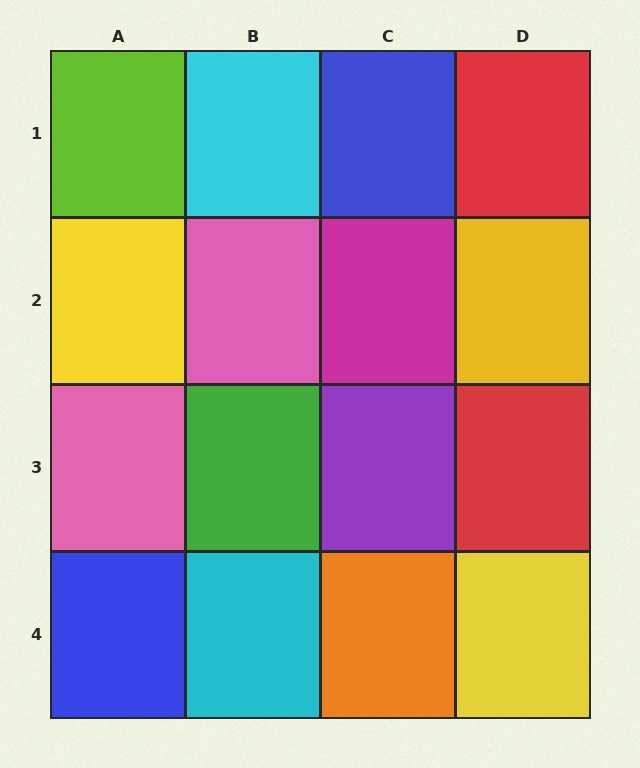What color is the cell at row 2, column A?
Yellow.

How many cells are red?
2 cells are red.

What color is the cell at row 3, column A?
Pink.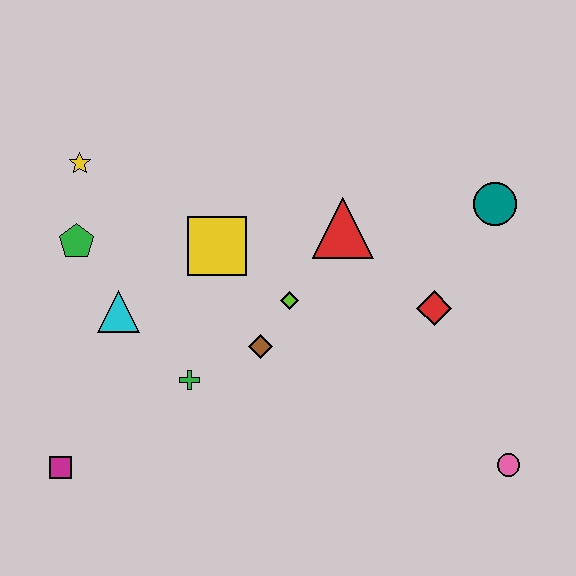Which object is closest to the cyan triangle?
The green pentagon is closest to the cyan triangle.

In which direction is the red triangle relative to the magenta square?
The red triangle is to the right of the magenta square.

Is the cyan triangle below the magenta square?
No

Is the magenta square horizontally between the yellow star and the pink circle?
No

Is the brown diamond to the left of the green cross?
No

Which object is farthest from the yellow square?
The pink circle is farthest from the yellow square.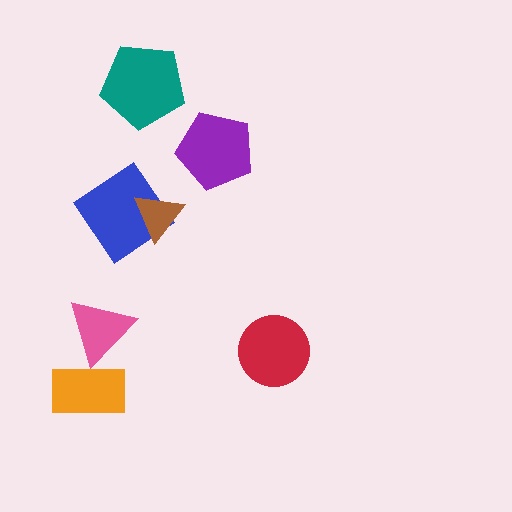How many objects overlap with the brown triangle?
1 object overlaps with the brown triangle.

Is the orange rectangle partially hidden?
Yes, it is partially covered by another shape.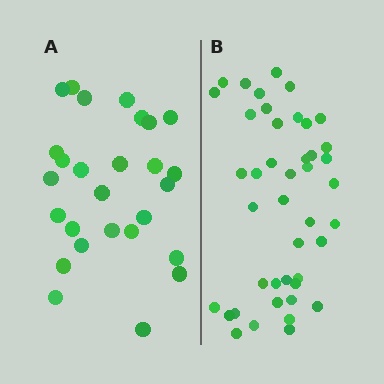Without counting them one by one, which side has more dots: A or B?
Region B (the right region) has more dots.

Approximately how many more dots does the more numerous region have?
Region B has approximately 15 more dots than region A.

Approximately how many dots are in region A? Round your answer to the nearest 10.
About 30 dots. (The exact count is 27, which rounds to 30.)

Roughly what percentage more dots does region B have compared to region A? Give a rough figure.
About 60% more.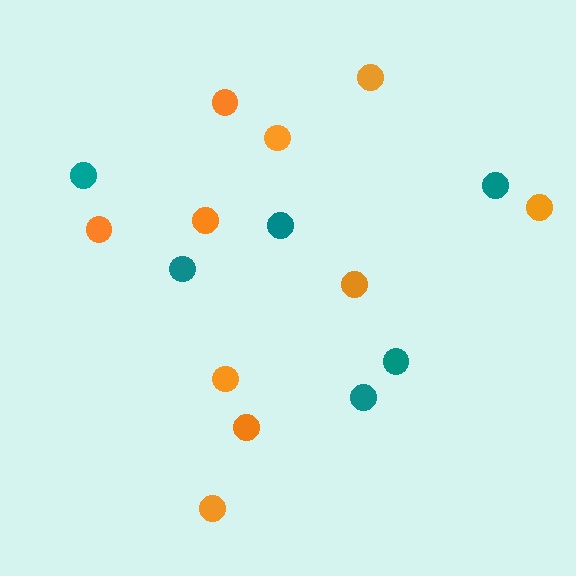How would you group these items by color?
There are 2 groups: one group of orange circles (10) and one group of teal circles (6).